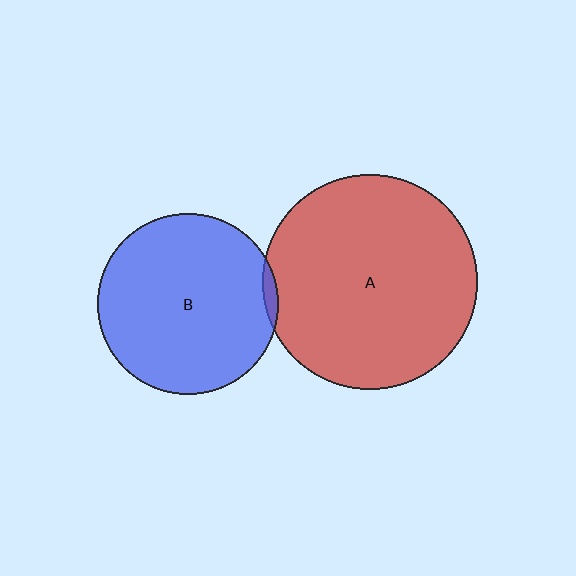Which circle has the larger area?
Circle A (red).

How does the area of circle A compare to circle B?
Approximately 1.4 times.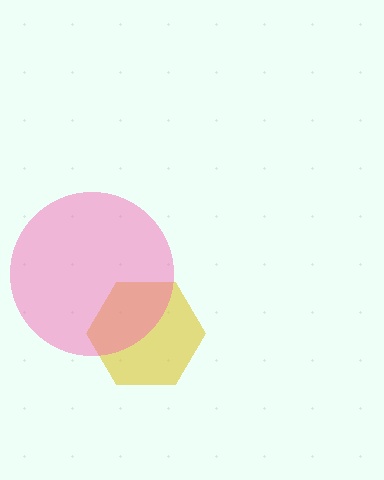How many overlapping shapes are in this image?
There are 2 overlapping shapes in the image.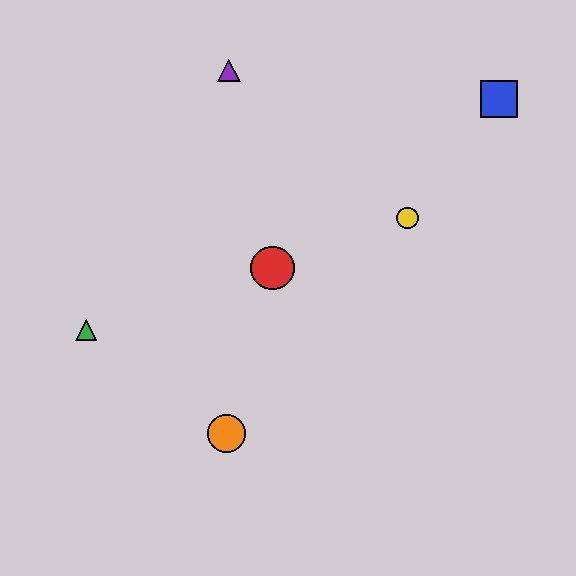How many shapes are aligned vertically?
2 shapes (the purple triangle, the orange circle) are aligned vertically.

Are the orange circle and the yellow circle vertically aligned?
No, the orange circle is at x≈227 and the yellow circle is at x≈408.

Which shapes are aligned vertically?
The purple triangle, the orange circle are aligned vertically.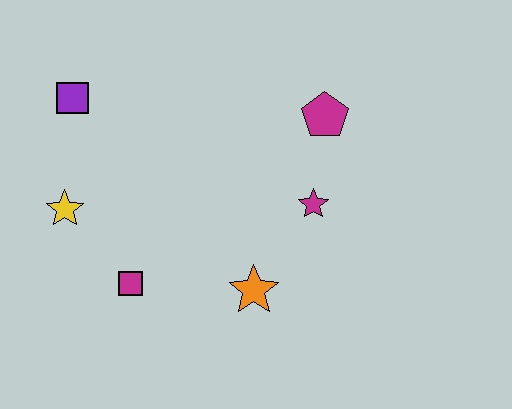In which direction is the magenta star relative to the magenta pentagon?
The magenta star is below the magenta pentagon.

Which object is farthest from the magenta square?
The magenta pentagon is farthest from the magenta square.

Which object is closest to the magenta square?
The yellow star is closest to the magenta square.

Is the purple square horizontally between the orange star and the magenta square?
No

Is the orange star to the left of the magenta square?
No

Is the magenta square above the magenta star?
No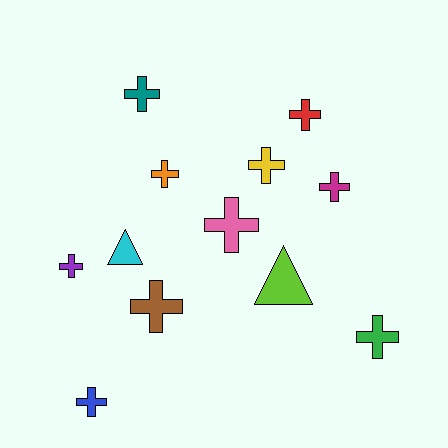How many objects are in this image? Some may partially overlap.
There are 12 objects.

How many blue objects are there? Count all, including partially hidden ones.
There is 1 blue object.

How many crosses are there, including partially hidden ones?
There are 10 crosses.